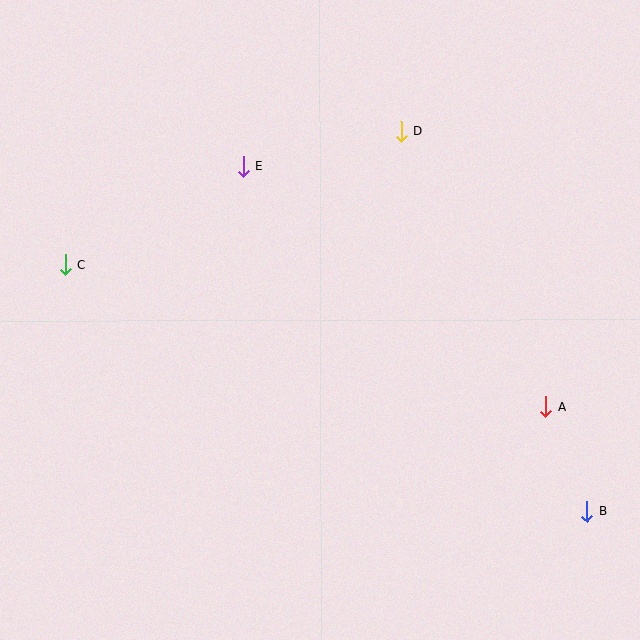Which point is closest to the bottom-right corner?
Point B is closest to the bottom-right corner.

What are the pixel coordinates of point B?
Point B is at (587, 511).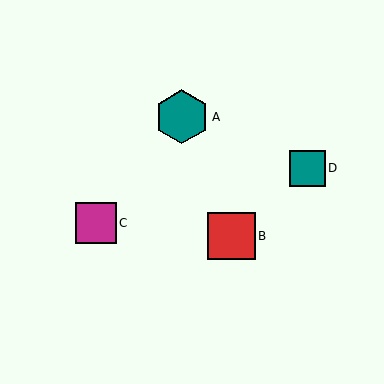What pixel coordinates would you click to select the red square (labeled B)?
Click at (232, 236) to select the red square B.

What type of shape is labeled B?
Shape B is a red square.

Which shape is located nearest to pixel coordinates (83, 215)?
The magenta square (labeled C) at (96, 223) is nearest to that location.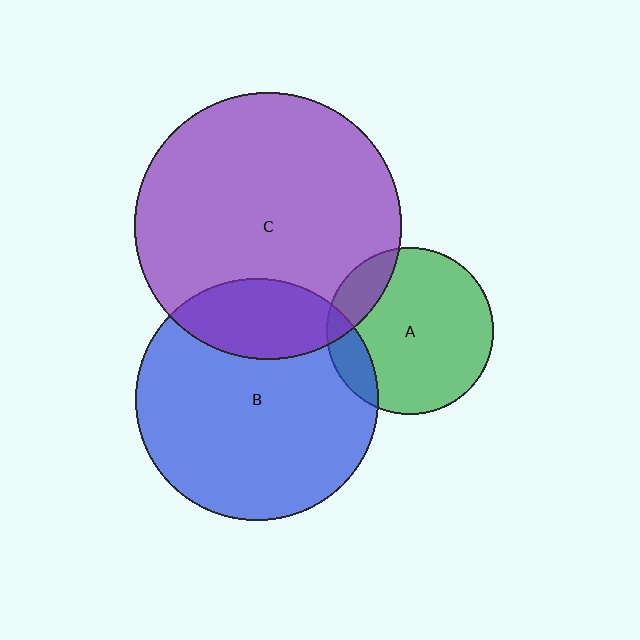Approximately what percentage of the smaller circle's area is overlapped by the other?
Approximately 15%.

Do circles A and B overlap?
Yes.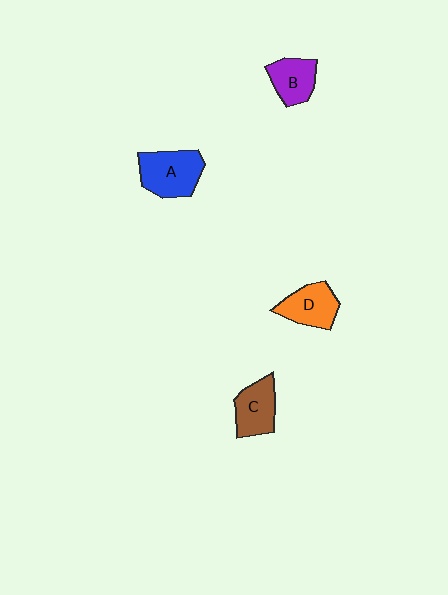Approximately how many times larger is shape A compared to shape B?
Approximately 1.4 times.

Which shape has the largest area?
Shape A (blue).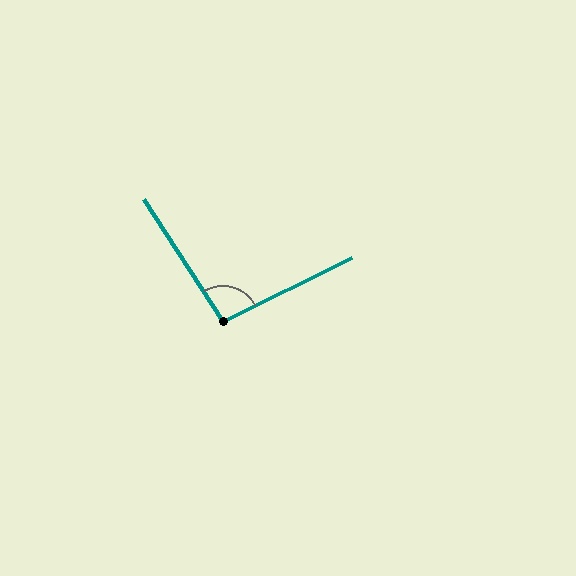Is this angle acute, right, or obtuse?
It is obtuse.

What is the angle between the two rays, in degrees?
Approximately 96 degrees.